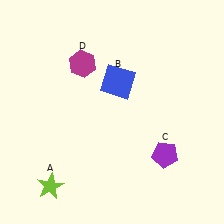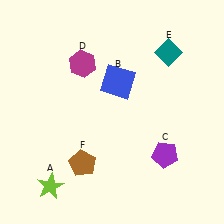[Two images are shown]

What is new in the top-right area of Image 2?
A teal diamond (E) was added in the top-right area of Image 2.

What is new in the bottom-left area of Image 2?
A brown pentagon (F) was added in the bottom-left area of Image 2.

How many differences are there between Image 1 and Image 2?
There are 2 differences between the two images.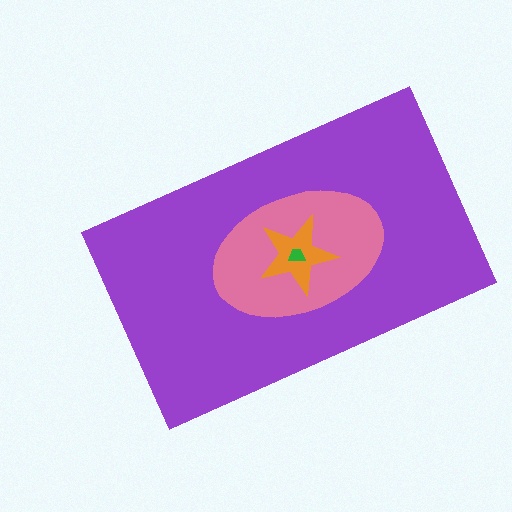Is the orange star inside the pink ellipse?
Yes.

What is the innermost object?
The green trapezoid.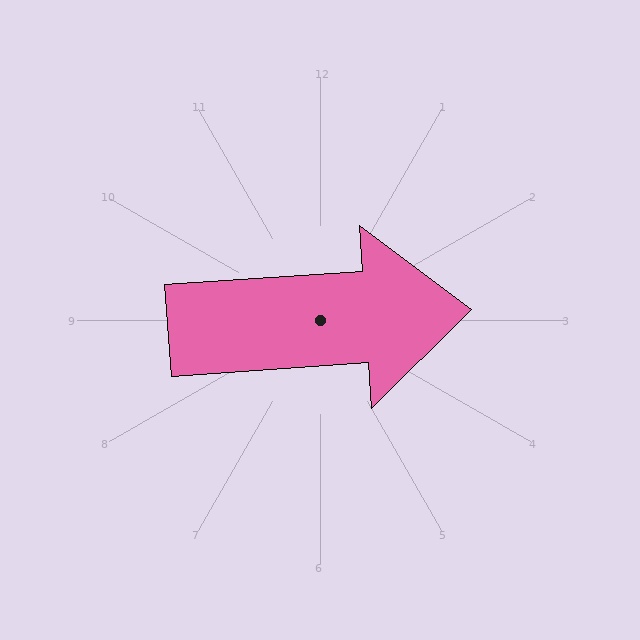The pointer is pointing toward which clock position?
Roughly 3 o'clock.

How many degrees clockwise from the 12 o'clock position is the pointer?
Approximately 86 degrees.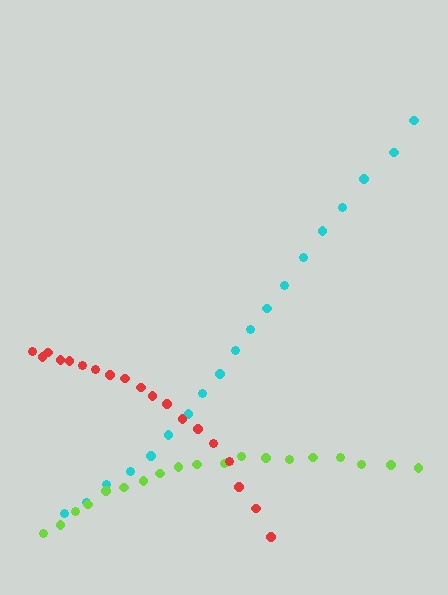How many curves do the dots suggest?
There are 3 distinct paths.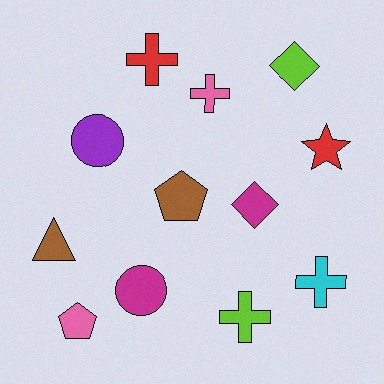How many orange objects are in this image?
There are no orange objects.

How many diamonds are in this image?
There are 2 diamonds.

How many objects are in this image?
There are 12 objects.